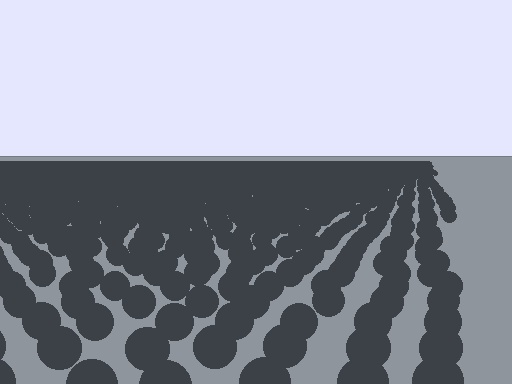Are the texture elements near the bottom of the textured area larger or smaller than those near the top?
Larger. Near the bottom, elements are closer to the viewer and appear at a bigger on-screen size.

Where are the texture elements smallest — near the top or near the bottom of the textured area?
Near the top.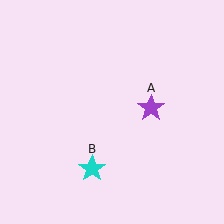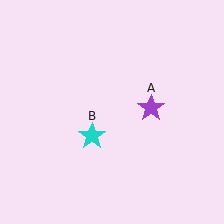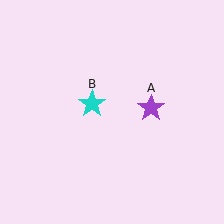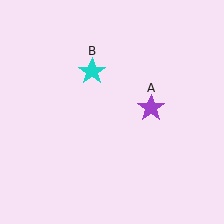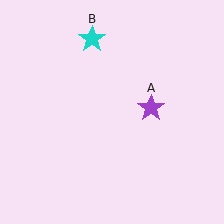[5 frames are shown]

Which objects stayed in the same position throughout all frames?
Purple star (object A) remained stationary.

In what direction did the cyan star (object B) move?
The cyan star (object B) moved up.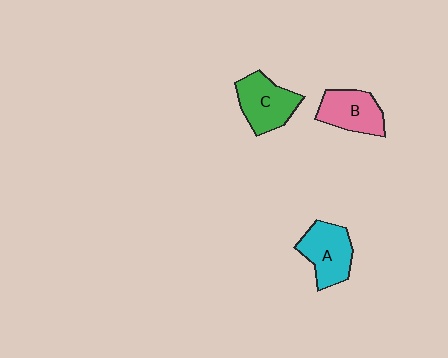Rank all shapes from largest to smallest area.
From largest to smallest: C (green), A (cyan), B (pink).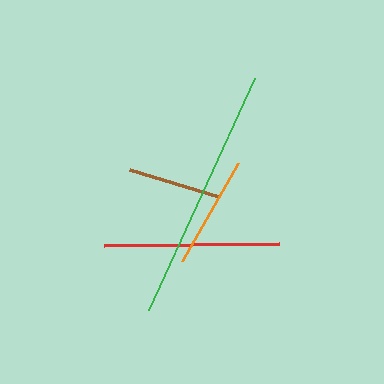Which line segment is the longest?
The green line is the longest at approximately 255 pixels.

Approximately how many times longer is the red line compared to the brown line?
The red line is approximately 1.9 times the length of the brown line.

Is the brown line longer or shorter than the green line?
The green line is longer than the brown line.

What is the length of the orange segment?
The orange segment is approximately 113 pixels long.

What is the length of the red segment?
The red segment is approximately 175 pixels long.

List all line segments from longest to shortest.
From longest to shortest: green, red, orange, brown.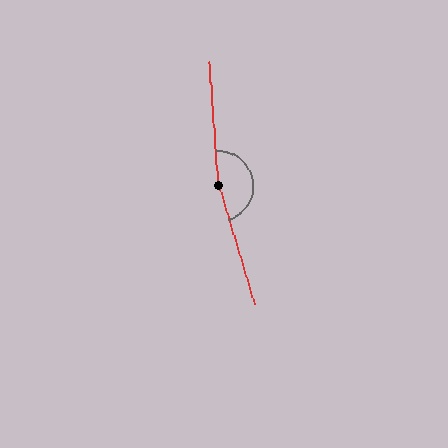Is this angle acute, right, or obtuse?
It is obtuse.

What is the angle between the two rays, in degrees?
Approximately 167 degrees.